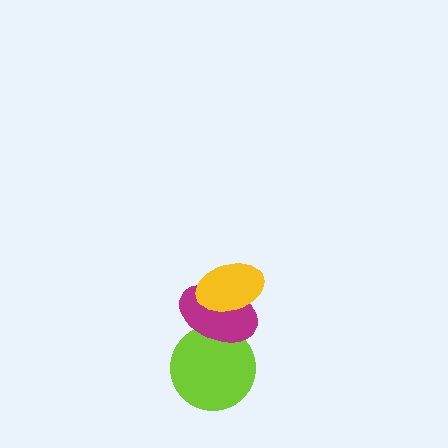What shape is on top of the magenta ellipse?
The yellow ellipse is on top of the magenta ellipse.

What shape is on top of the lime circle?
The magenta ellipse is on top of the lime circle.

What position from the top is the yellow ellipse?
The yellow ellipse is 1st from the top.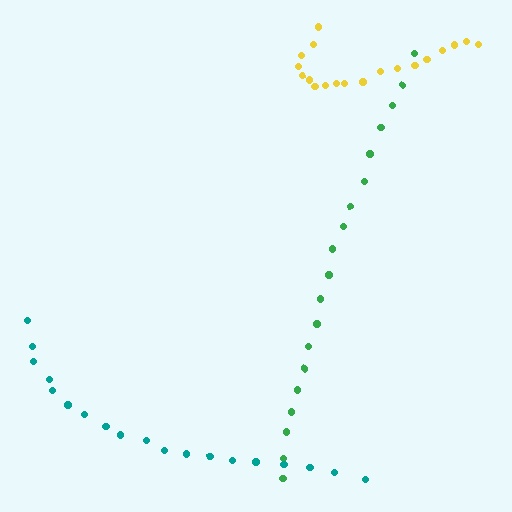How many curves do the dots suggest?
There are 3 distinct paths.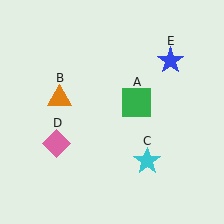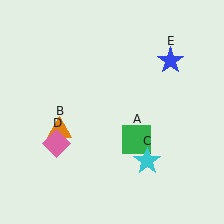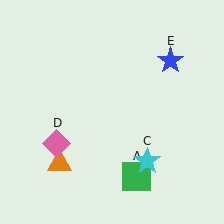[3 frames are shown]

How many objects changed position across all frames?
2 objects changed position: green square (object A), orange triangle (object B).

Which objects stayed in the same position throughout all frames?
Cyan star (object C) and pink diamond (object D) and blue star (object E) remained stationary.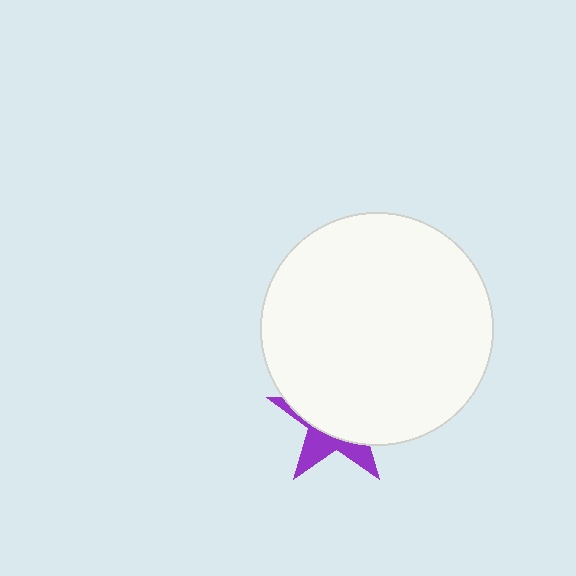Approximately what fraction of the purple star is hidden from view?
Roughly 66% of the purple star is hidden behind the white circle.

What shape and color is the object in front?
The object in front is a white circle.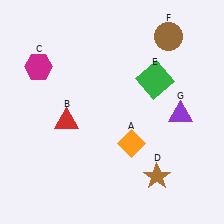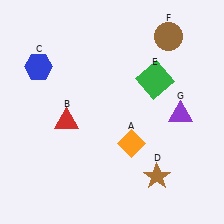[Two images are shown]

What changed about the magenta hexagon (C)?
In Image 1, C is magenta. In Image 2, it changed to blue.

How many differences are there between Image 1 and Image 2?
There is 1 difference between the two images.